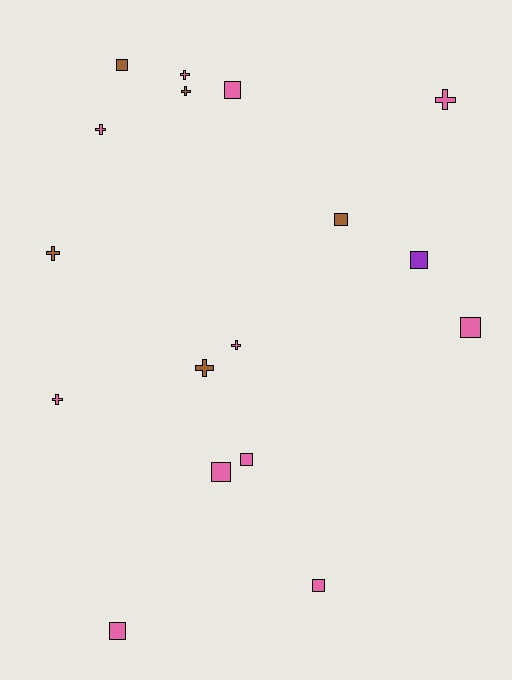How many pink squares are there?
There are 6 pink squares.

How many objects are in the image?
There are 17 objects.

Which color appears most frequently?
Pink, with 11 objects.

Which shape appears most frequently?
Square, with 9 objects.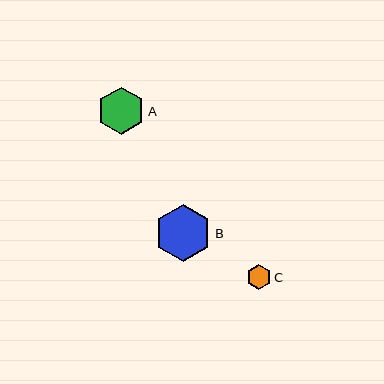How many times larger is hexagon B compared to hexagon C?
Hexagon B is approximately 2.3 times the size of hexagon C.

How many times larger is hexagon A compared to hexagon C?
Hexagon A is approximately 1.9 times the size of hexagon C.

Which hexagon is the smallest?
Hexagon C is the smallest with a size of approximately 25 pixels.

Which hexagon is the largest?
Hexagon B is the largest with a size of approximately 57 pixels.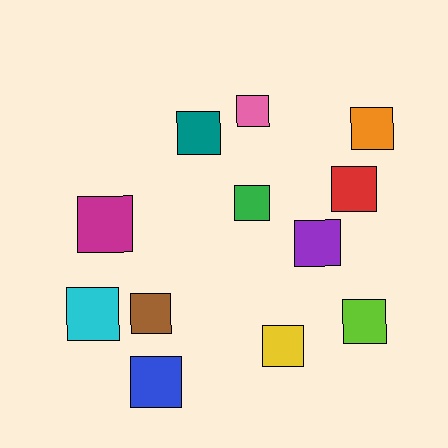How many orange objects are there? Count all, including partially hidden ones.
There is 1 orange object.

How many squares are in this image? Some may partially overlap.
There are 12 squares.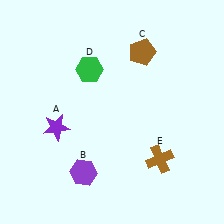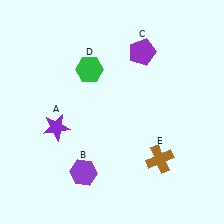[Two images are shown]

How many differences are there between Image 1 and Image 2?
There is 1 difference between the two images.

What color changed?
The pentagon (C) changed from brown in Image 1 to purple in Image 2.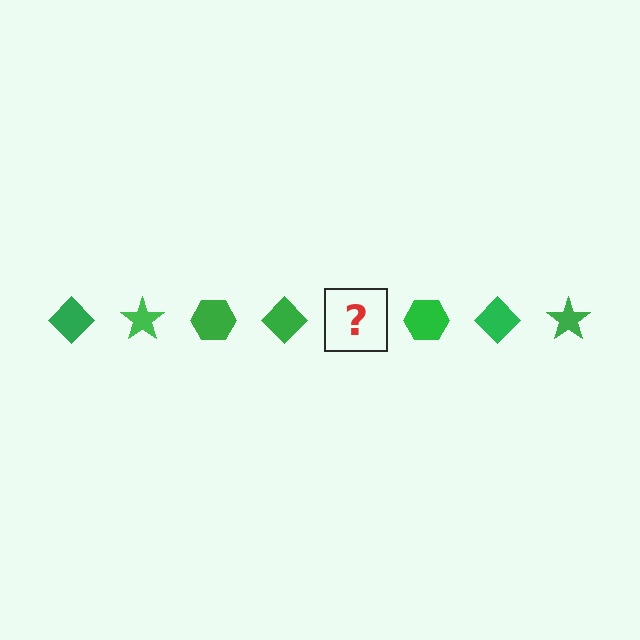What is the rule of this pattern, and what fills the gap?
The rule is that the pattern cycles through diamond, star, hexagon shapes in green. The gap should be filled with a green star.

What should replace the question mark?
The question mark should be replaced with a green star.